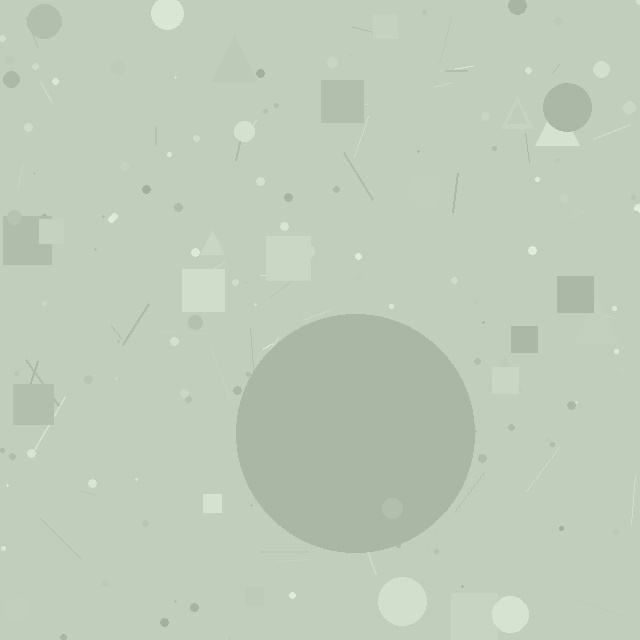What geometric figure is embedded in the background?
A circle is embedded in the background.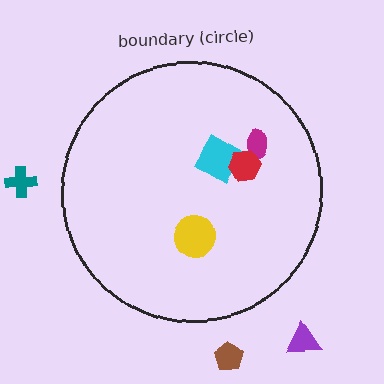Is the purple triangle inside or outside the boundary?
Outside.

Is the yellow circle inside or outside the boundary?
Inside.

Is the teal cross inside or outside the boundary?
Outside.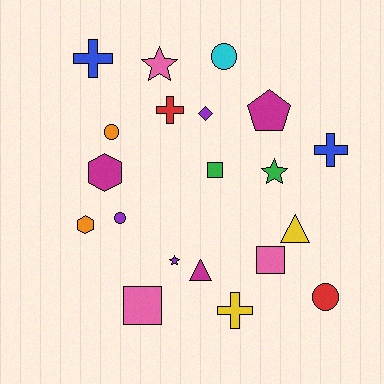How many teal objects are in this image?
There are no teal objects.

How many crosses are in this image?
There are 4 crosses.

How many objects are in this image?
There are 20 objects.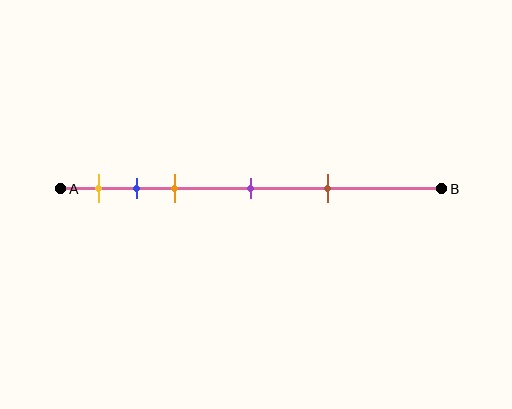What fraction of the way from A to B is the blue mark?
The blue mark is approximately 20% (0.2) of the way from A to B.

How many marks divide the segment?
There are 5 marks dividing the segment.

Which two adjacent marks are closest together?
The blue and orange marks are the closest adjacent pair.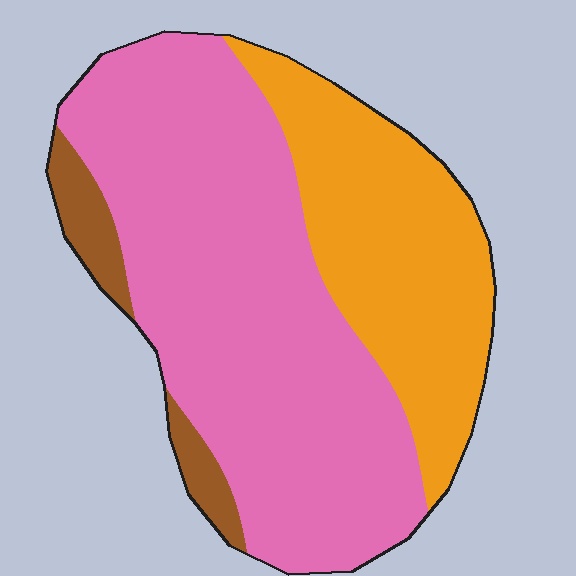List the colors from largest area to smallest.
From largest to smallest: pink, orange, brown.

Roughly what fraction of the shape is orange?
Orange takes up about one third (1/3) of the shape.